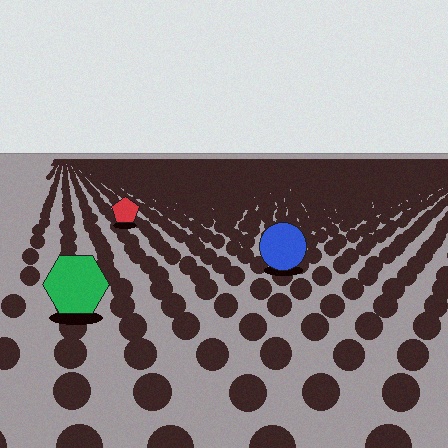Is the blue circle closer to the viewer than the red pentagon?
Yes. The blue circle is closer — you can tell from the texture gradient: the ground texture is coarser near it.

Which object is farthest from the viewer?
The red pentagon is farthest from the viewer. It appears smaller and the ground texture around it is denser.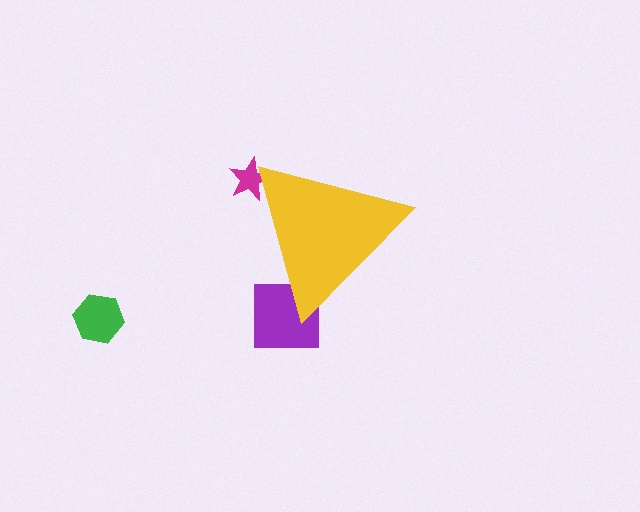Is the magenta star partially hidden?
Yes, the magenta star is partially hidden behind the yellow triangle.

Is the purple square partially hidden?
Yes, the purple square is partially hidden behind the yellow triangle.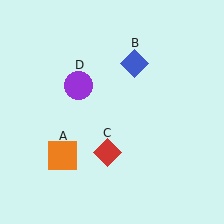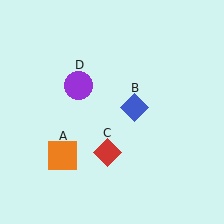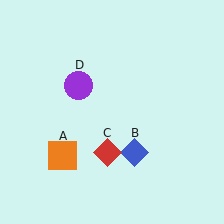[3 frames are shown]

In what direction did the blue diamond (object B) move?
The blue diamond (object B) moved down.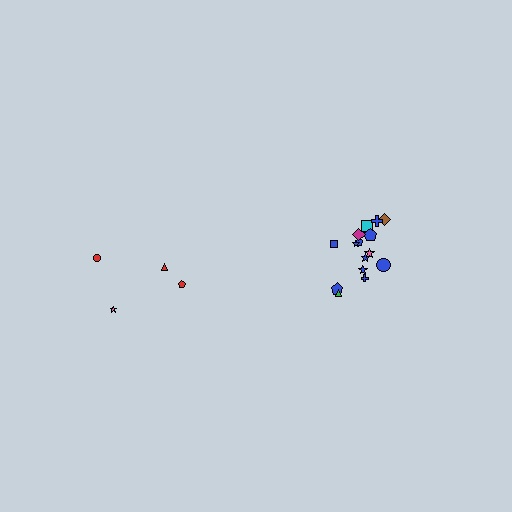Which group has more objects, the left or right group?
The right group.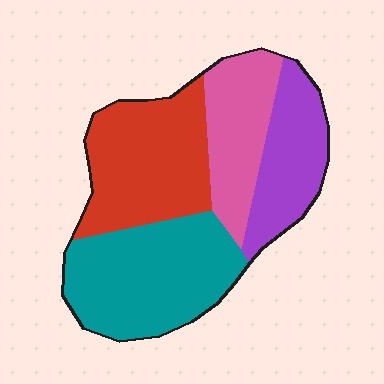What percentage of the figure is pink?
Pink covers around 20% of the figure.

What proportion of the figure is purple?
Purple covers roughly 20% of the figure.